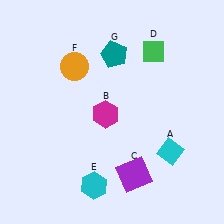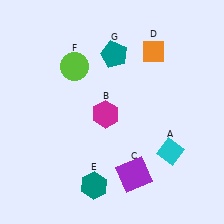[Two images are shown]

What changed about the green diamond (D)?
In Image 1, D is green. In Image 2, it changed to orange.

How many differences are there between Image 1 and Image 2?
There are 3 differences between the two images.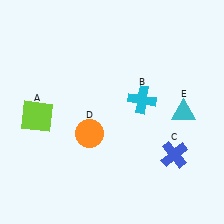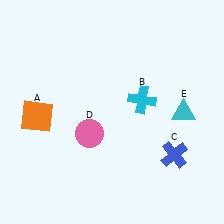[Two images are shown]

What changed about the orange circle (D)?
In Image 1, D is orange. In Image 2, it changed to pink.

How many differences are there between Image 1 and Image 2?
There are 2 differences between the two images.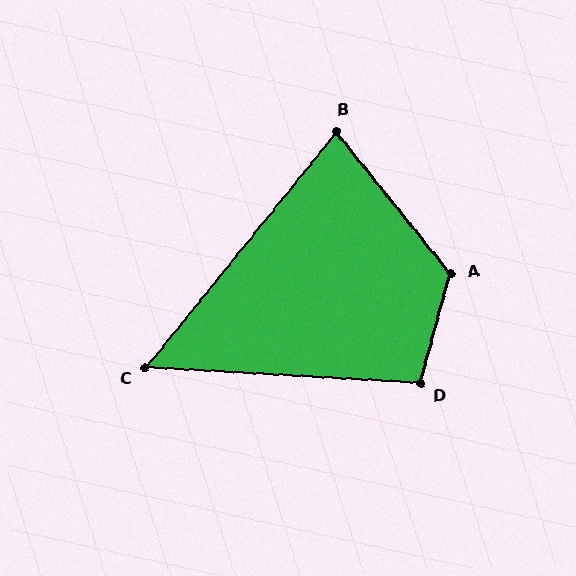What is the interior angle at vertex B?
Approximately 78 degrees (acute).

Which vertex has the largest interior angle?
A, at approximately 126 degrees.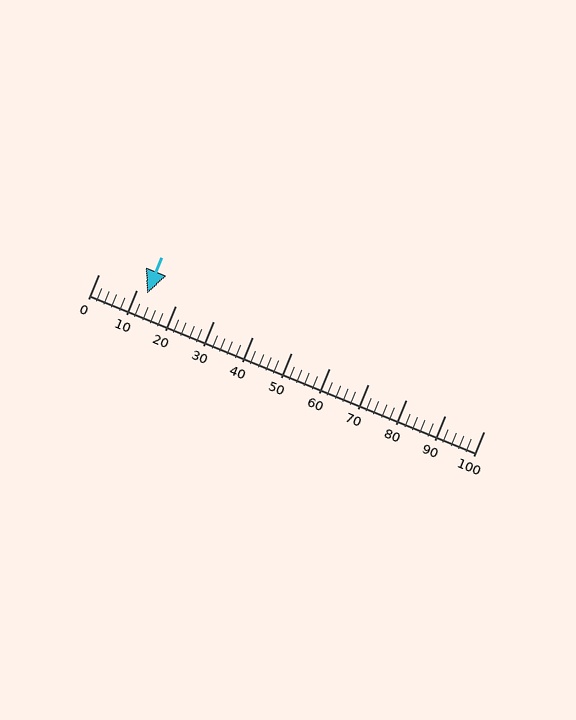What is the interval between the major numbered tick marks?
The major tick marks are spaced 10 units apart.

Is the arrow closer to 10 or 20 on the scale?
The arrow is closer to 10.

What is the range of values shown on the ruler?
The ruler shows values from 0 to 100.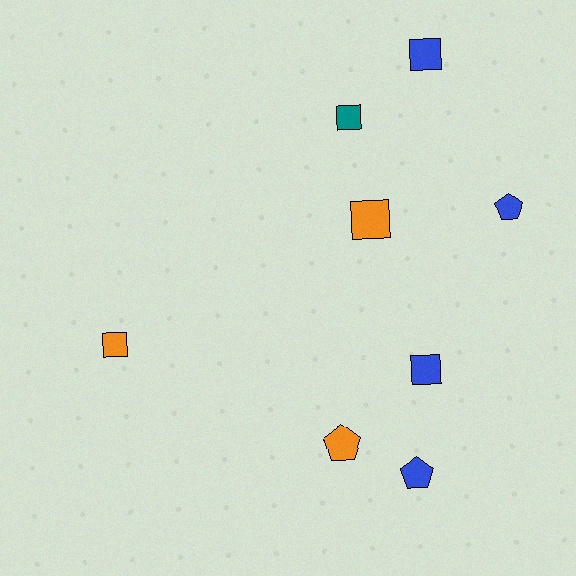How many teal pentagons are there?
There are no teal pentagons.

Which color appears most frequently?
Blue, with 4 objects.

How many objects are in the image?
There are 8 objects.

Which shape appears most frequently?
Square, with 5 objects.